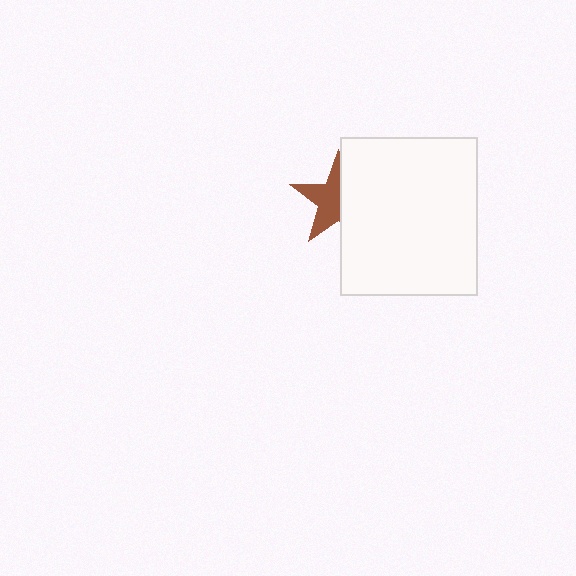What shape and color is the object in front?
The object in front is a white rectangle.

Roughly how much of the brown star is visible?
About half of it is visible (roughly 53%).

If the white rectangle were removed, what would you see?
You would see the complete brown star.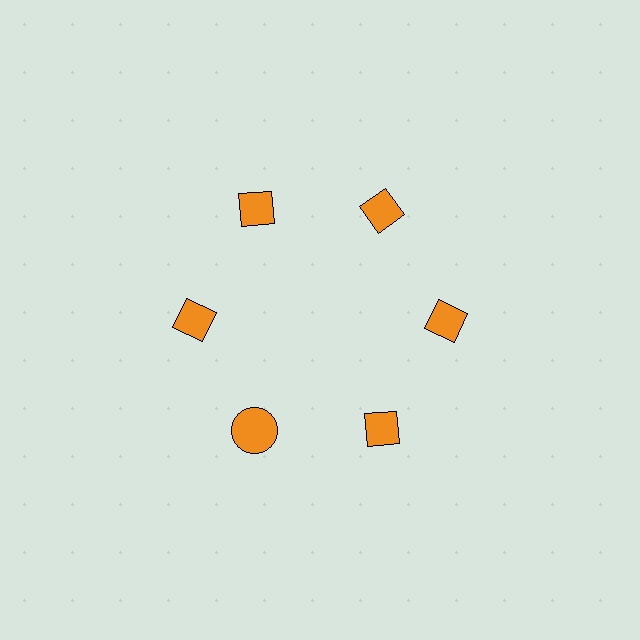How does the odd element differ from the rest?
It has a different shape: circle instead of diamond.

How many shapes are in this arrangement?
There are 6 shapes arranged in a ring pattern.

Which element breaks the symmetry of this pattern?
The orange circle at roughly the 7 o'clock position breaks the symmetry. All other shapes are orange diamonds.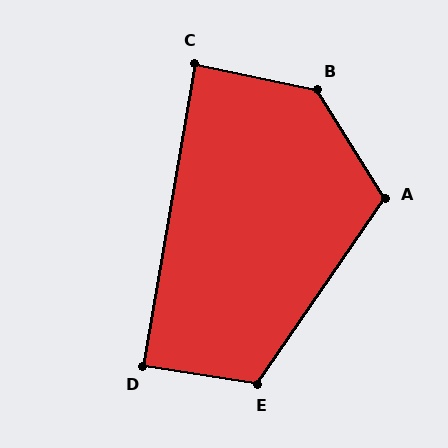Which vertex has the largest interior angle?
B, at approximately 134 degrees.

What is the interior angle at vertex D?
Approximately 89 degrees (approximately right).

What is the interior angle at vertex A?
Approximately 113 degrees (obtuse).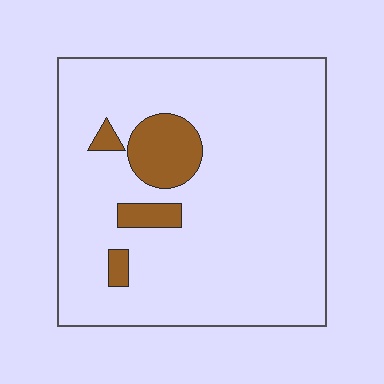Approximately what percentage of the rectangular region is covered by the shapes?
Approximately 10%.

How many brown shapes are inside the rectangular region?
4.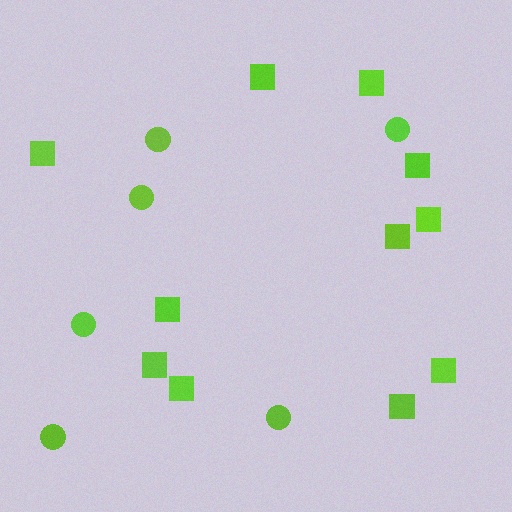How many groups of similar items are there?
There are 2 groups: one group of circles (6) and one group of squares (11).